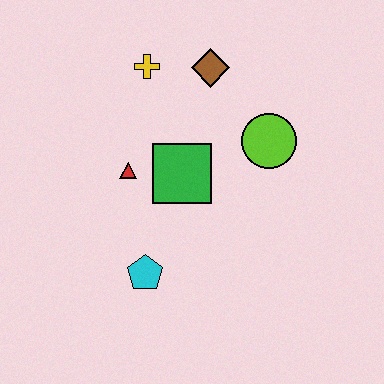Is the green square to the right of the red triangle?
Yes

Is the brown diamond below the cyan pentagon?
No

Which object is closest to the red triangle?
The green square is closest to the red triangle.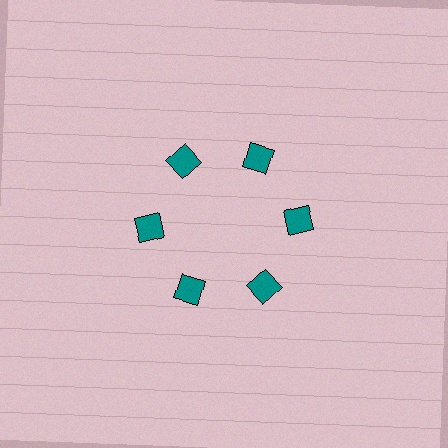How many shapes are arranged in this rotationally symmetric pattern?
There are 6 shapes, arranged in 6 groups of 1.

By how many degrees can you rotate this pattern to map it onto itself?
The pattern maps onto itself every 60 degrees of rotation.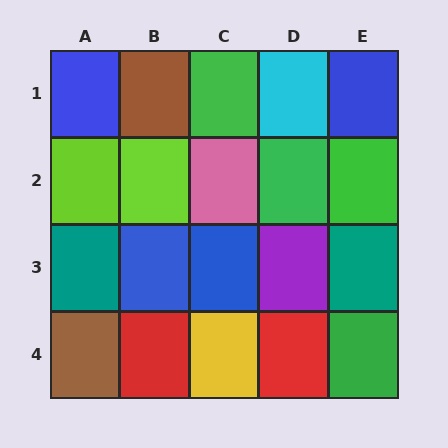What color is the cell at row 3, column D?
Purple.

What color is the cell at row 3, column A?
Teal.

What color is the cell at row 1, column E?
Blue.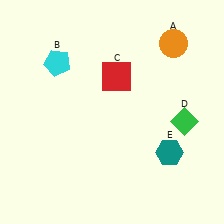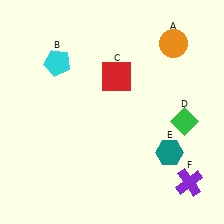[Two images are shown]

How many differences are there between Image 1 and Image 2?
There is 1 difference between the two images.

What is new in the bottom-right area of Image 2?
A purple cross (F) was added in the bottom-right area of Image 2.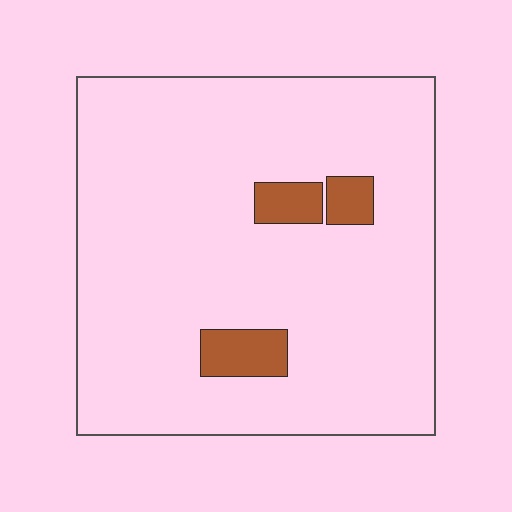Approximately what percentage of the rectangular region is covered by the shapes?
Approximately 5%.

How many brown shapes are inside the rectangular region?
3.